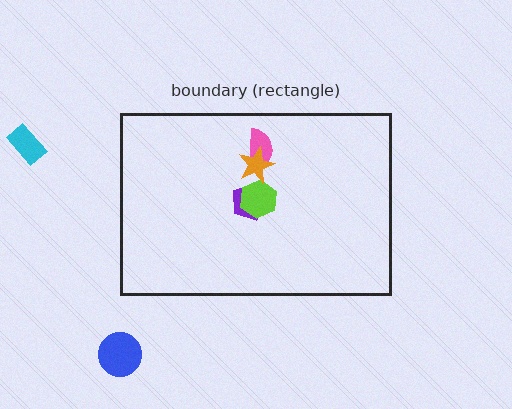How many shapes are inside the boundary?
4 inside, 2 outside.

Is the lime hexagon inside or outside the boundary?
Inside.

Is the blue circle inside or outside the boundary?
Outside.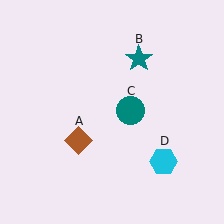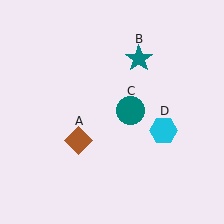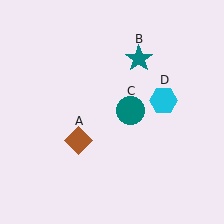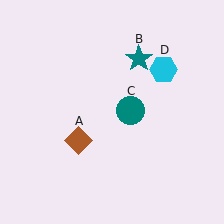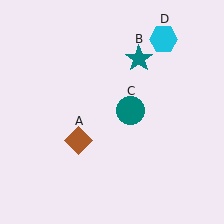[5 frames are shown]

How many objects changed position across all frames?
1 object changed position: cyan hexagon (object D).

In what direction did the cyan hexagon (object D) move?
The cyan hexagon (object D) moved up.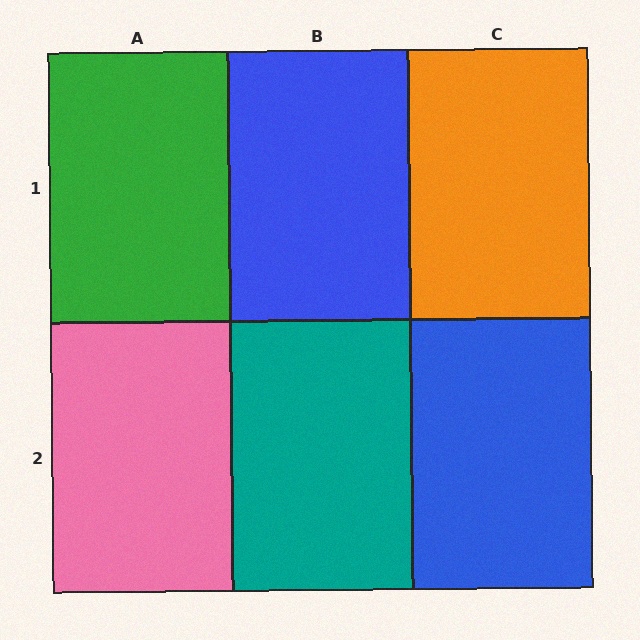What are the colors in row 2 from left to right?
Pink, teal, blue.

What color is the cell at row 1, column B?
Blue.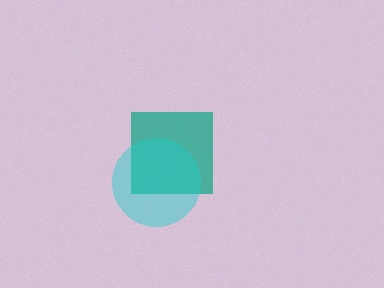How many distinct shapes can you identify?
There are 2 distinct shapes: a teal square, a cyan circle.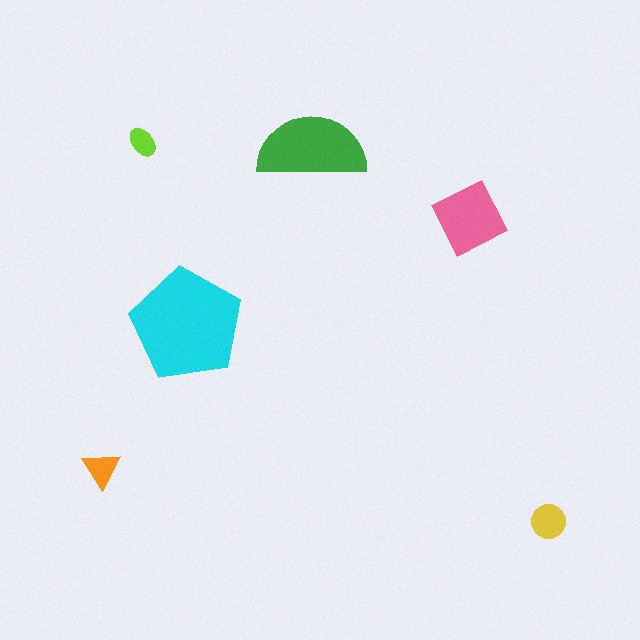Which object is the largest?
The cyan pentagon.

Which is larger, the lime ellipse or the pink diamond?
The pink diamond.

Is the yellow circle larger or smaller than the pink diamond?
Smaller.